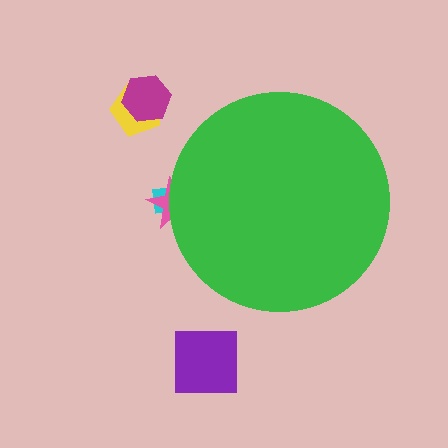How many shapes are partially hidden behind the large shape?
2 shapes are partially hidden.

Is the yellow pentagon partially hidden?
No, the yellow pentagon is fully visible.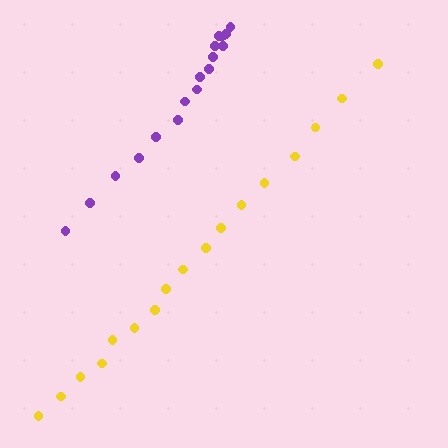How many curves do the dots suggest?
There are 2 distinct paths.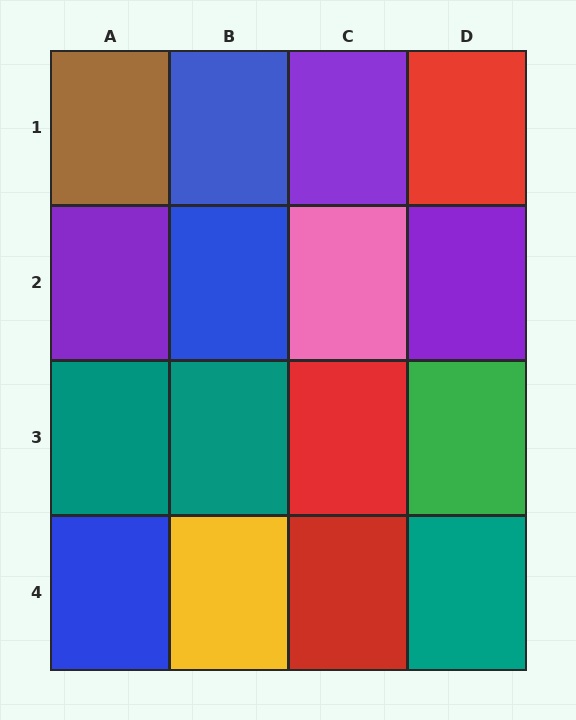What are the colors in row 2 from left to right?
Purple, blue, pink, purple.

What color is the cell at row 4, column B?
Yellow.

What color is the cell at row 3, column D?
Green.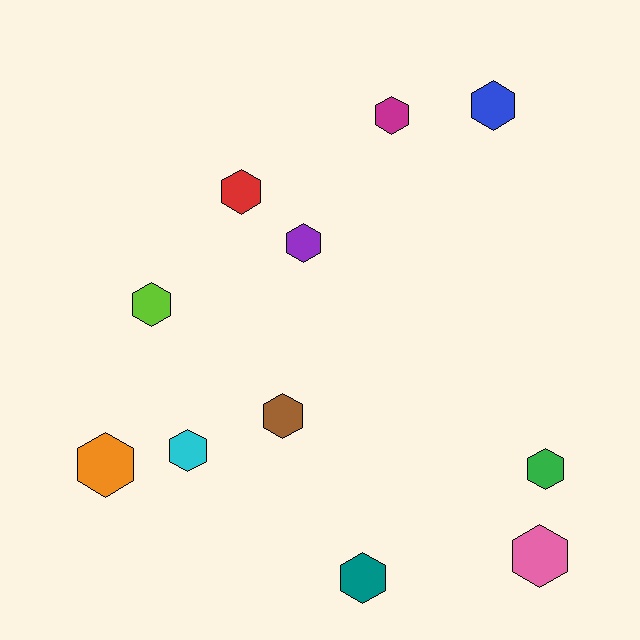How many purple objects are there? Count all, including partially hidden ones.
There is 1 purple object.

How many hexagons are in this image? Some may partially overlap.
There are 11 hexagons.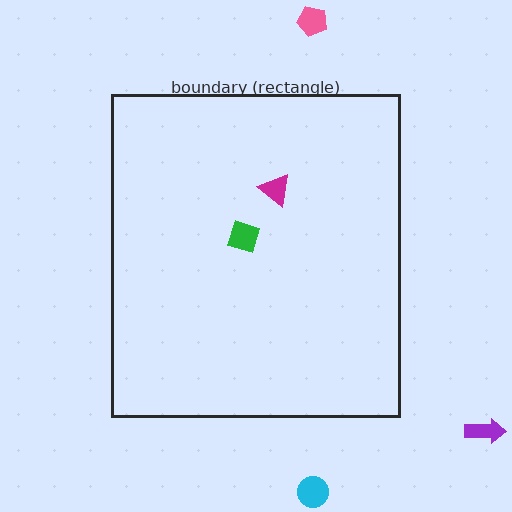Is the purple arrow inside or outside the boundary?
Outside.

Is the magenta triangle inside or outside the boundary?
Inside.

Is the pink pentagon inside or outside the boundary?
Outside.